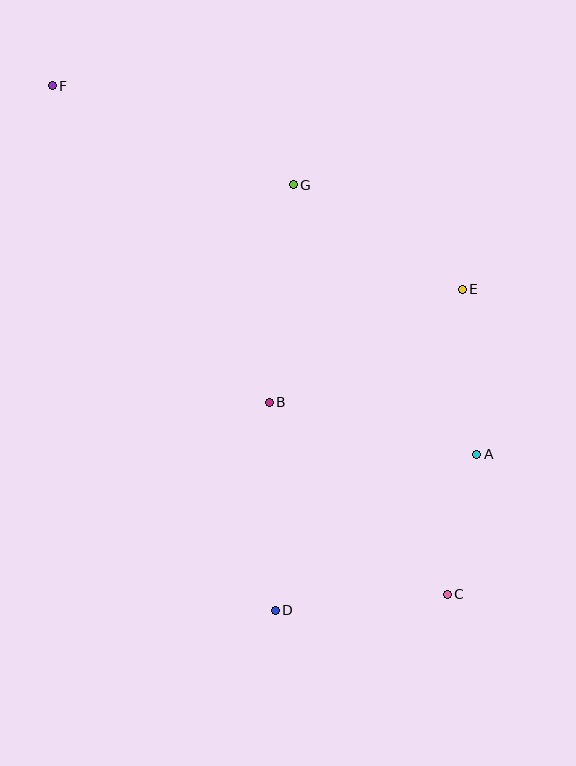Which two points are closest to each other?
Points A and C are closest to each other.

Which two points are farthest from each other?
Points C and F are farthest from each other.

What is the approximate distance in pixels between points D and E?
The distance between D and E is approximately 372 pixels.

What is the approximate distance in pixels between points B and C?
The distance between B and C is approximately 262 pixels.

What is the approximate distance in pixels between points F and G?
The distance between F and G is approximately 261 pixels.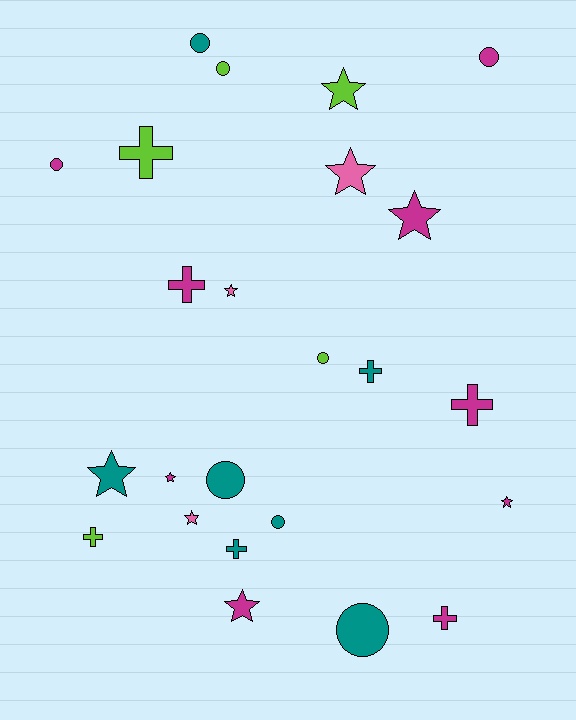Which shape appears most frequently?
Star, with 9 objects.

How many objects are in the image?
There are 24 objects.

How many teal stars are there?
There is 1 teal star.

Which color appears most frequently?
Magenta, with 9 objects.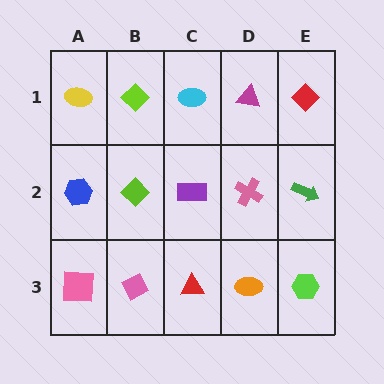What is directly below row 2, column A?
A pink square.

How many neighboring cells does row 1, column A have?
2.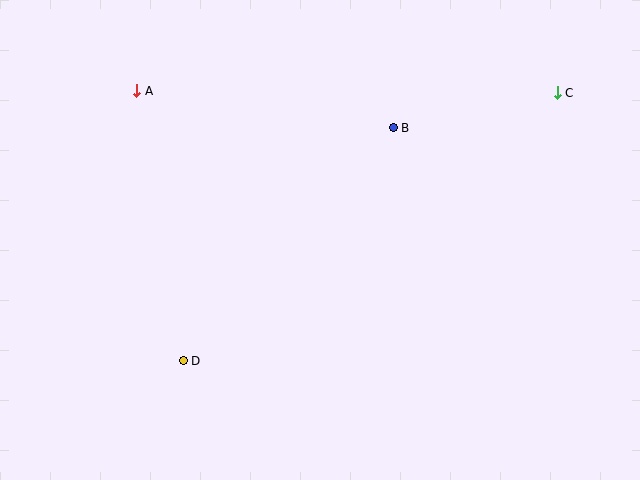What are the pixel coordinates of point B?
Point B is at (393, 128).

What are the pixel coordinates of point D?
Point D is at (183, 361).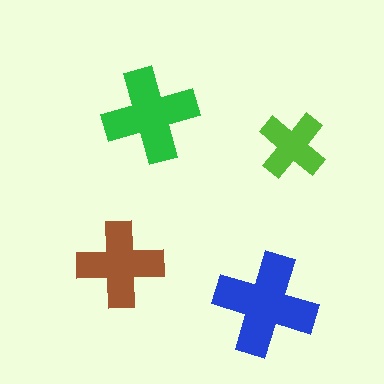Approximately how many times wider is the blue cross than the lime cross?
About 1.5 times wider.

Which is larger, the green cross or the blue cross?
The blue one.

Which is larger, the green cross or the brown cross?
The green one.